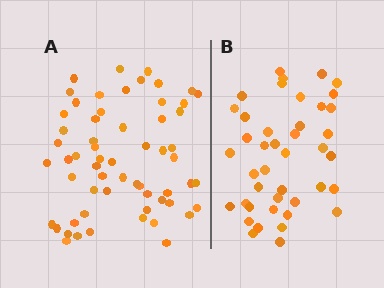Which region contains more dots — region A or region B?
Region A (the left region) has more dots.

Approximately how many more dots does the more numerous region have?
Region A has approximately 20 more dots than region B.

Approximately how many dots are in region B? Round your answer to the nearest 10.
About 40 dots. (The exact count is 42, which rounds to 40.)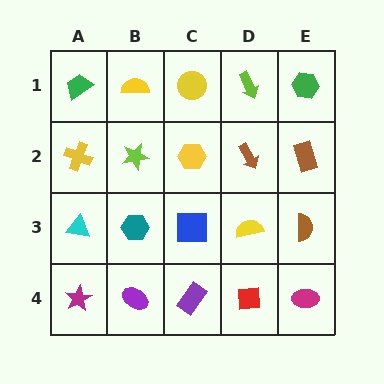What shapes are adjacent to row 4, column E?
A brown semicircle (row 3, column E), a red square (row 4, column D).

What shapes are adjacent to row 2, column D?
A lime arrow (row 1, column D), a yellow semicircle (row 3, column D), a yellow hexagon (row 2, column C), a brown rectangle (row 2, column E).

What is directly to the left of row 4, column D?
A purple rectangle.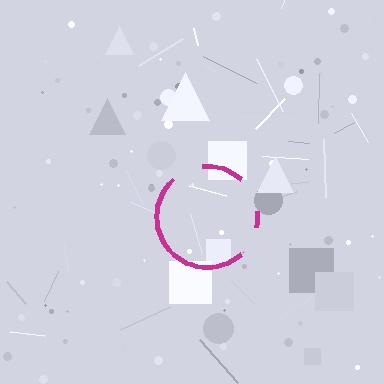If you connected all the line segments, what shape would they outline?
They would outline a circle.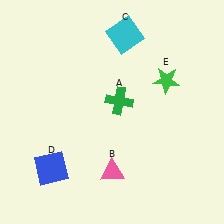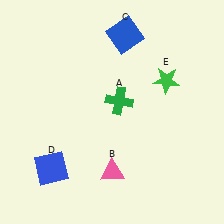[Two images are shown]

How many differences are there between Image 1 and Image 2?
There is 1 difference between the two images.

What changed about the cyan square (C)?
In Image 1, C is cyan. In Image 2, it changed to blue.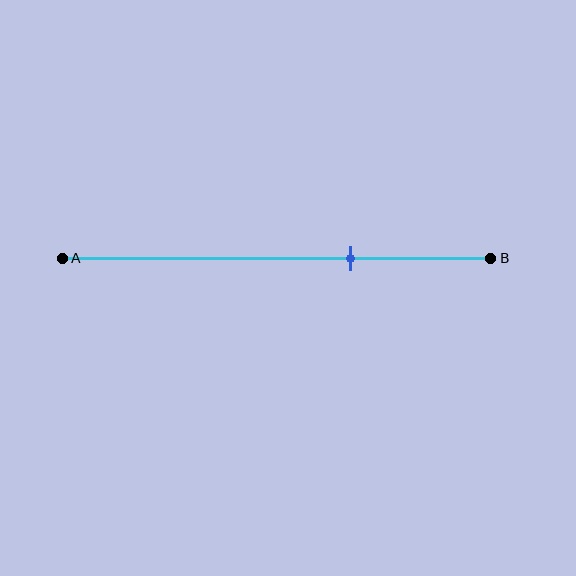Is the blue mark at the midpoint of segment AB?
No, the mark is at about 65% from A, not at the 50% midpoint.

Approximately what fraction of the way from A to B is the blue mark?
The blue mark is approximately 65% of the way from A to B.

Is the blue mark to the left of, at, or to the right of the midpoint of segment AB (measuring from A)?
The blue mark is to the right of the midpoint of segment AB.